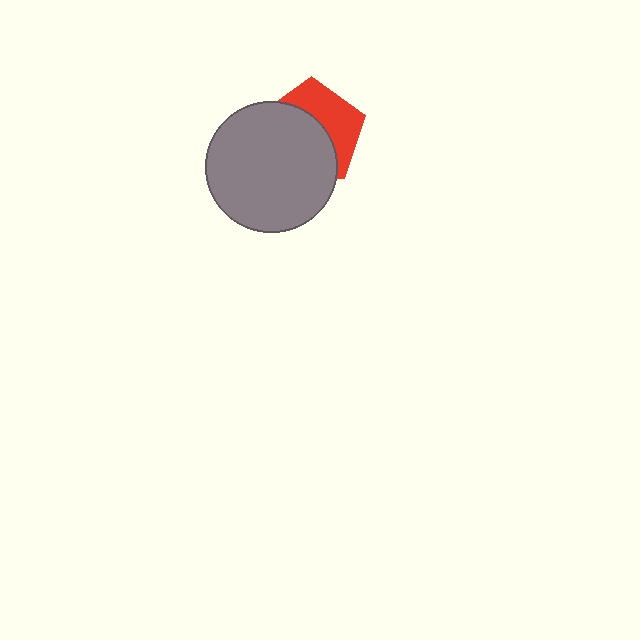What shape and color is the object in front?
The object in front is a gray circle.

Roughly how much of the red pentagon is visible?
A small part of it is visible (roughly 41%).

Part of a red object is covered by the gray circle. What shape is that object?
It is a pentagon.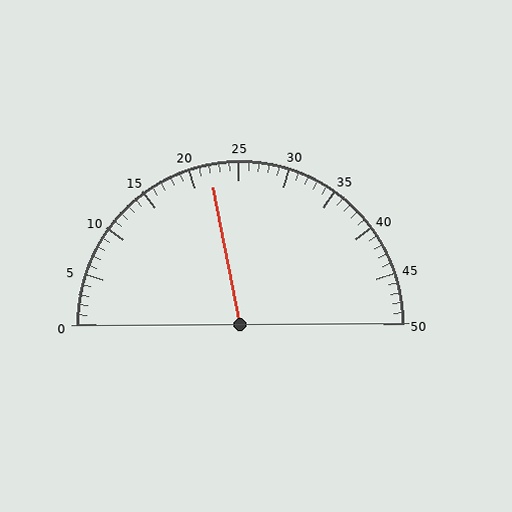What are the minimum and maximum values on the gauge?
The gauge ranges from 0 to 50.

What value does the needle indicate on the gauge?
The needle indicates approximately 22.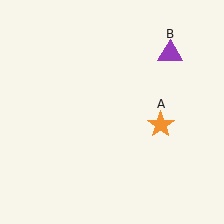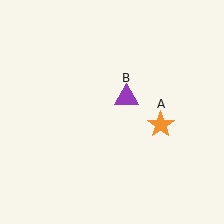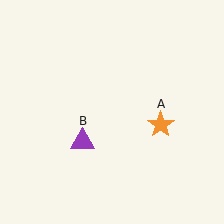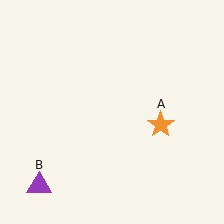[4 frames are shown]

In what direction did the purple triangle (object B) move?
The purple triangle (object B) moved down and to the left.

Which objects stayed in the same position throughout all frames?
Orange star (object A) remained stationary.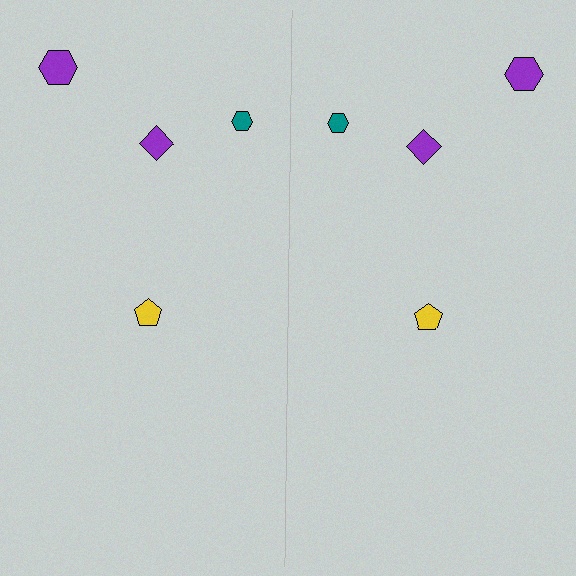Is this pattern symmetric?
Yes, this pattern has bilateral (reflection) symmetry.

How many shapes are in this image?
There are 8 shapes in this image.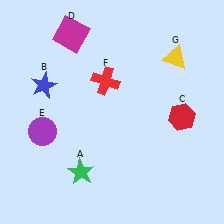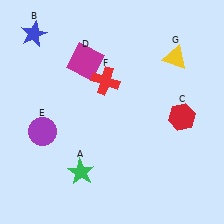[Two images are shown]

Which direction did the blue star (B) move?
The blue star (B) moved up.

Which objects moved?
The objects that moved are: the blue star (B), the magenta square (D).